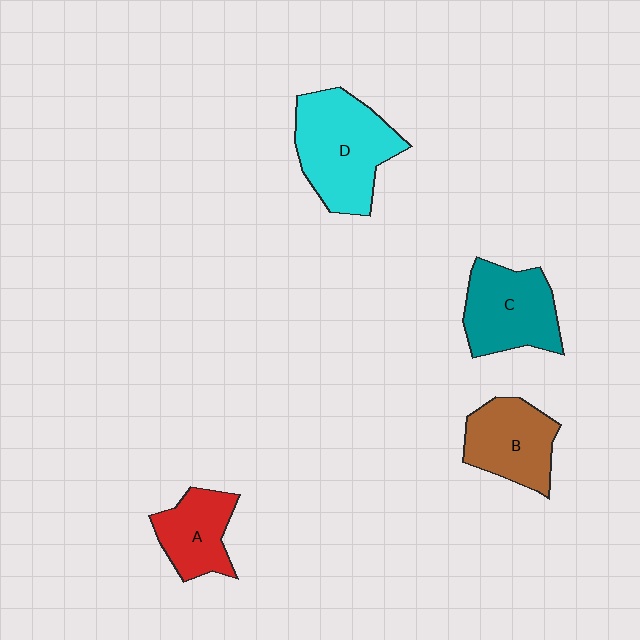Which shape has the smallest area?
Shape A (red).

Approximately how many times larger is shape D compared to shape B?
Approximately 1.4 times.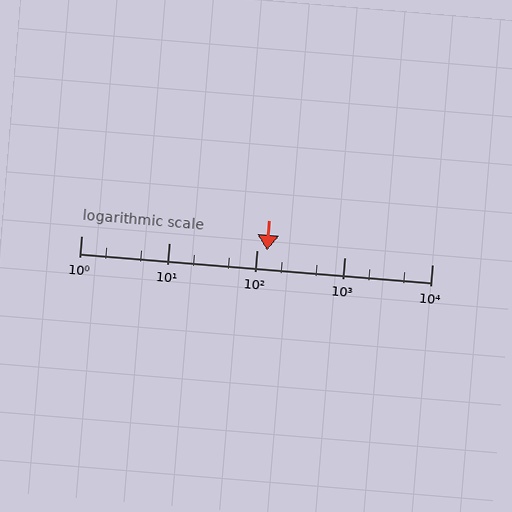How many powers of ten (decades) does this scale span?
The scale spans 4 decades, from 1 to 10000.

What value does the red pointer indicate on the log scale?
The pointer indicates approximately 130.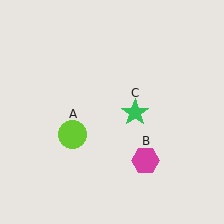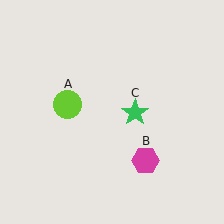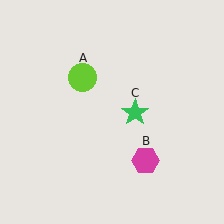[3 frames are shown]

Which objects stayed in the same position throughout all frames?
Magenta hexagon (object B) and green star (object C) remained stationary.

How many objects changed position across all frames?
1 object changed position: lime circle (object A).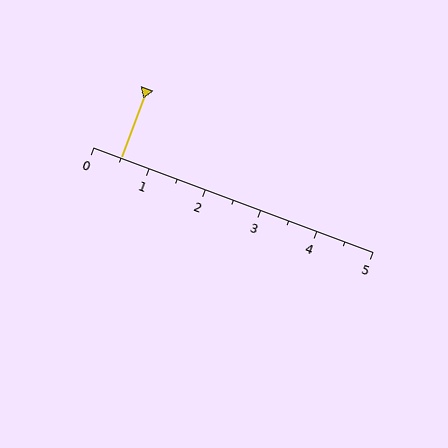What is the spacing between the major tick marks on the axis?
The major ticks are spaced 1 apart.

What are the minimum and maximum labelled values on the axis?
The axis runs from 0 to 5.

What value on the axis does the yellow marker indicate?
The marker indicates approximately 0.5.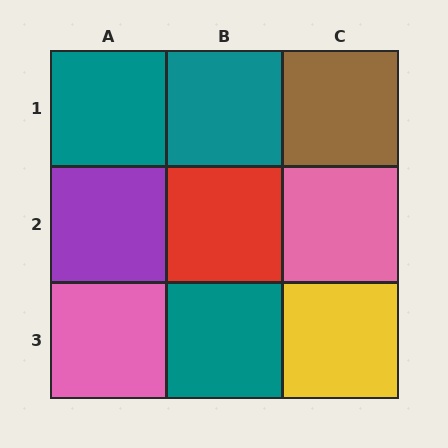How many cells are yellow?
1 cell is yellow.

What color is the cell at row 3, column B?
Teal.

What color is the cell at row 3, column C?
Yellow.